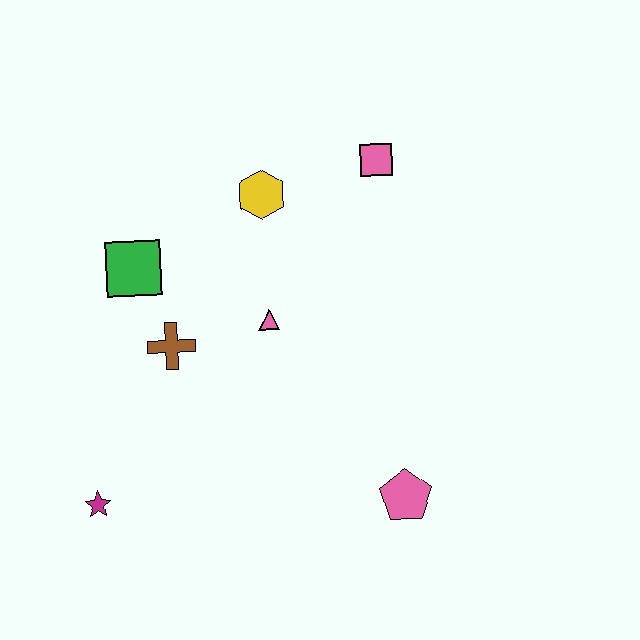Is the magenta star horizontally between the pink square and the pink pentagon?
No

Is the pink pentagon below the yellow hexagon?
Yes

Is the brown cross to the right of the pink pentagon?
No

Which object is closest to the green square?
The brown cross is closest to the green square.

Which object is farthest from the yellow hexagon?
The magenta star is farthest from the yellow hexagon.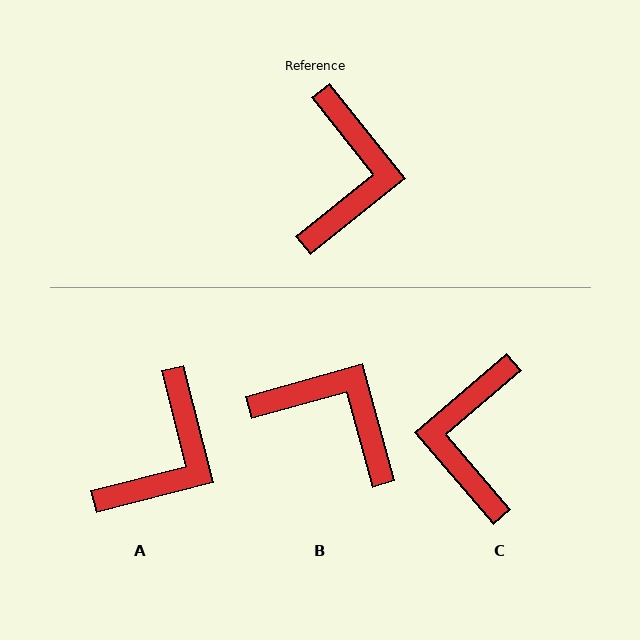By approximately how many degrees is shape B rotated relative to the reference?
Approximately 67 degrees counter-clockwise.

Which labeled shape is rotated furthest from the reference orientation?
C, about 178 degrees away.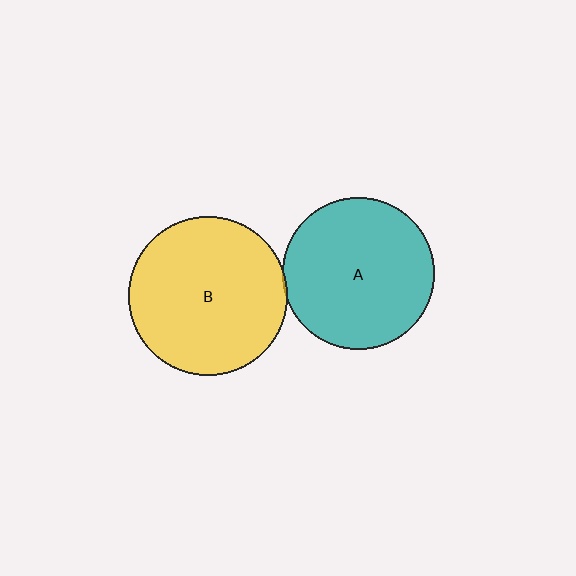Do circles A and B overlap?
Yes.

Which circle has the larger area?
Circle B (yellow).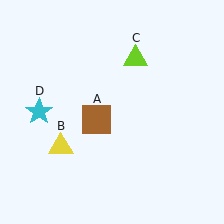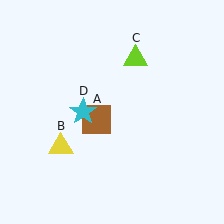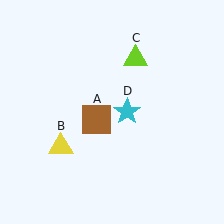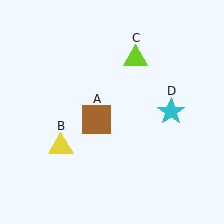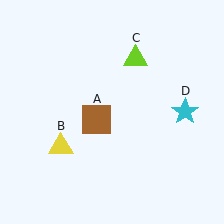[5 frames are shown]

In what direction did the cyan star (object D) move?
The cyan star (object D) moved right.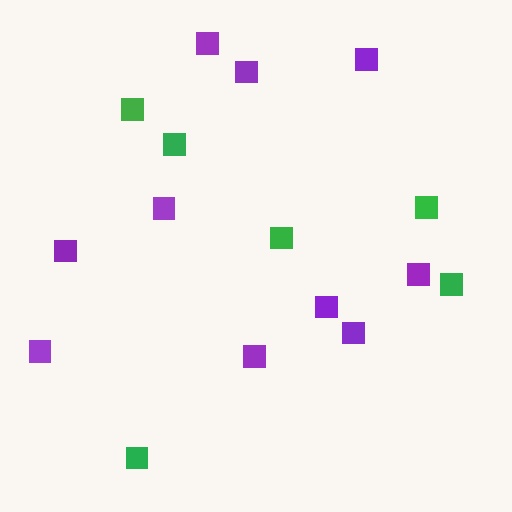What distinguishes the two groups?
There are 2 groups: one group of purple squares (10) and one group of green squares (6).